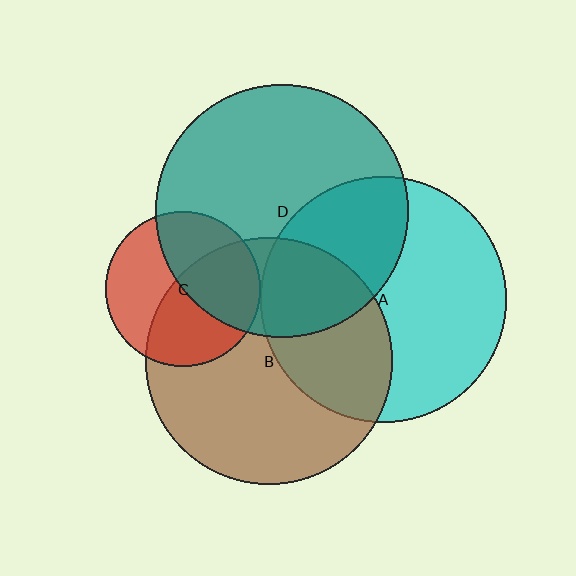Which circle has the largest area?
Circle D (teal).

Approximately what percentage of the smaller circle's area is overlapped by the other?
Approximately 5%.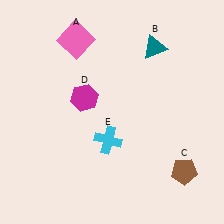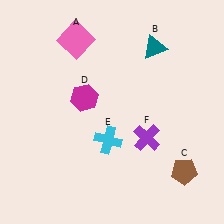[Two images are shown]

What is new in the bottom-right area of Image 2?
A purple cross (F) was added in the bottom-right area of Image 2.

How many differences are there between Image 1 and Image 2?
There is 1 difference between the two images.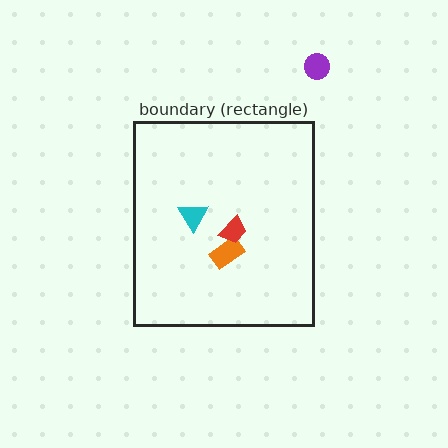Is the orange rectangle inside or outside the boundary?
Inside.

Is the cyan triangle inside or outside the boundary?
Inside.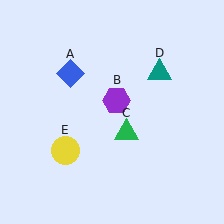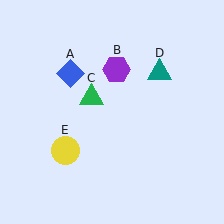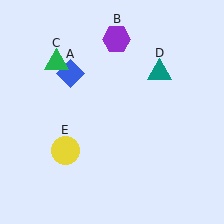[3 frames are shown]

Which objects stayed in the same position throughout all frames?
Blue diamond (object A) and teal triangle (object D) and yellow circle (object E) remained stationary.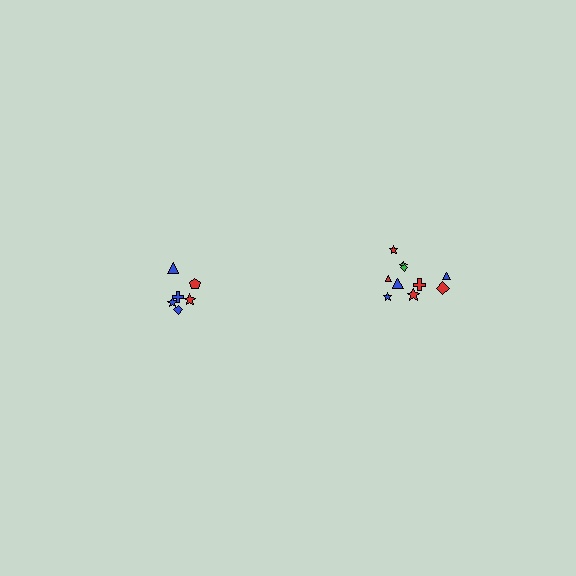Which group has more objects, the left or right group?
The right group.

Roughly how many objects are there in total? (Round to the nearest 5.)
Roughly 15 objects in total.